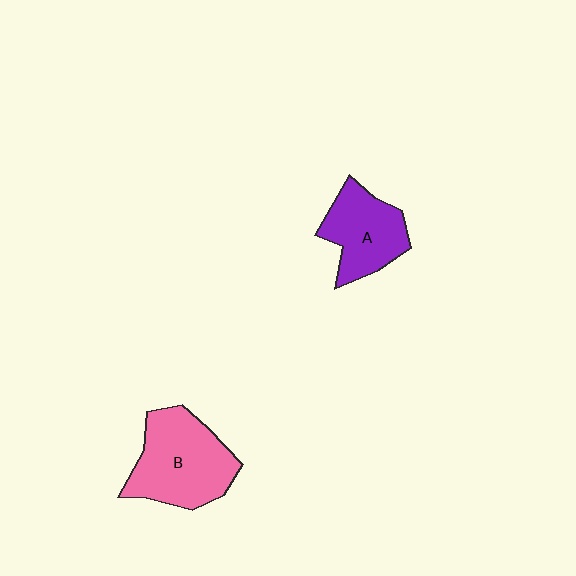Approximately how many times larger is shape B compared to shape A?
Approximately 1.4 times.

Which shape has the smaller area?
Shape A (purple).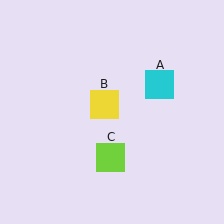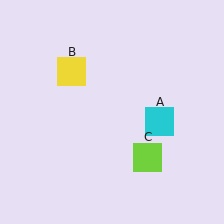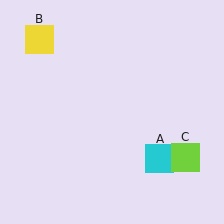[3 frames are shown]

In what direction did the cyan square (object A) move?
The cyan square (object A) moved down.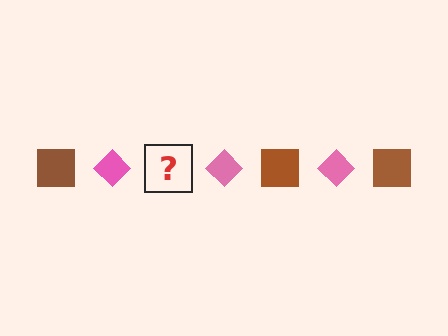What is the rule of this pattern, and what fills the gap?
The rule is that the pattern alternates between brown square and pink diamond. The gap should be filled with a brown square.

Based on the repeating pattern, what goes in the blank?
The blank should be a brown square.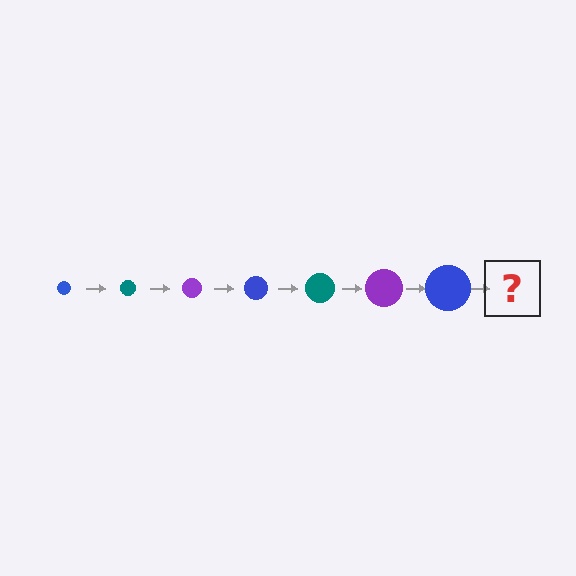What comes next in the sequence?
The next element should be a teal circle, larger than the previous one.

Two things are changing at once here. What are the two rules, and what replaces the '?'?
The two rules are that the circle grows larger each step and the color cycles through blue, teal, and purple. The '?' should be a teal circle, larger than the previous one.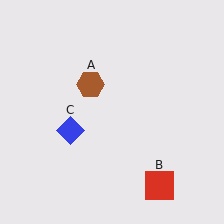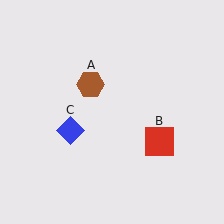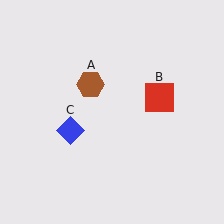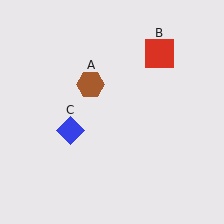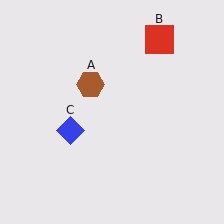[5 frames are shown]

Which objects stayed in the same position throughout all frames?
Brown hexagon (object A) and blue diamond (object C) remained stationary.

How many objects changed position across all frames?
1 object changed position: red square (object B).